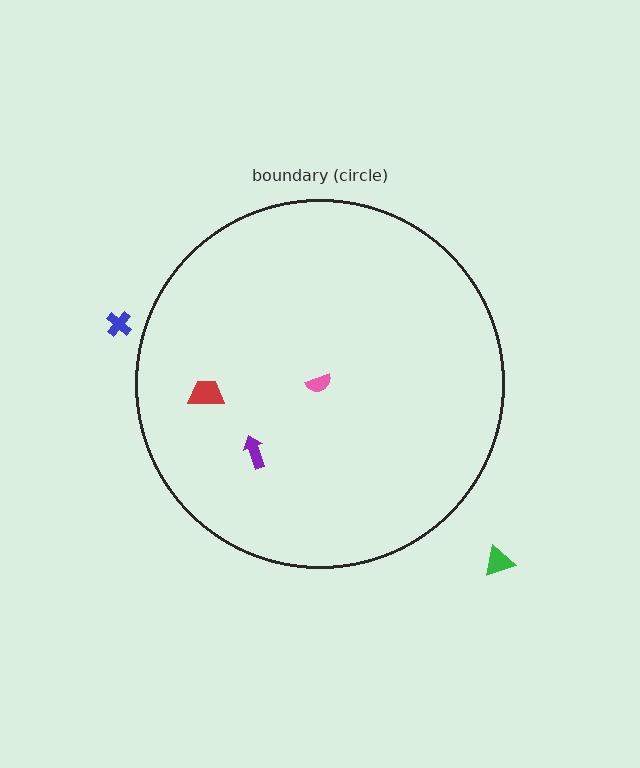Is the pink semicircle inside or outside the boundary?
Inside.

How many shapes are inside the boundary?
3 inside, 2 outside.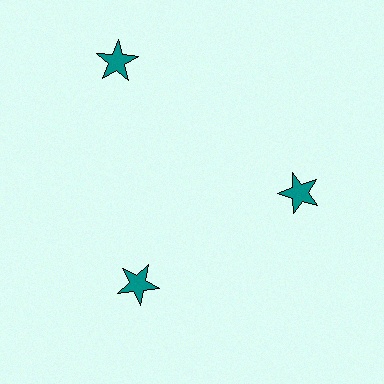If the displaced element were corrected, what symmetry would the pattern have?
It would have 3-fold rotational symmetry — the pattern would map onto itself every 120 degrees.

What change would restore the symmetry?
The symmetry would be restored by moving it inward, back onto the ring so that all 3 stars sit at equal angles and equal distance from the center.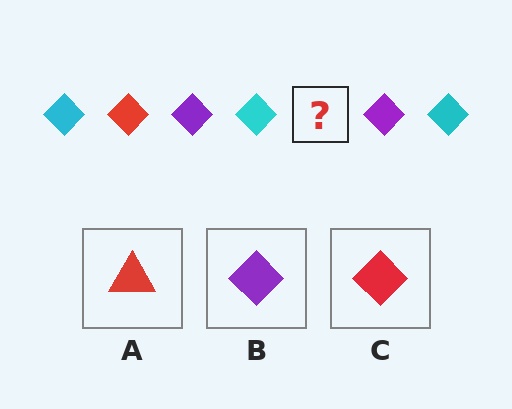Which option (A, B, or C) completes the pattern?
C.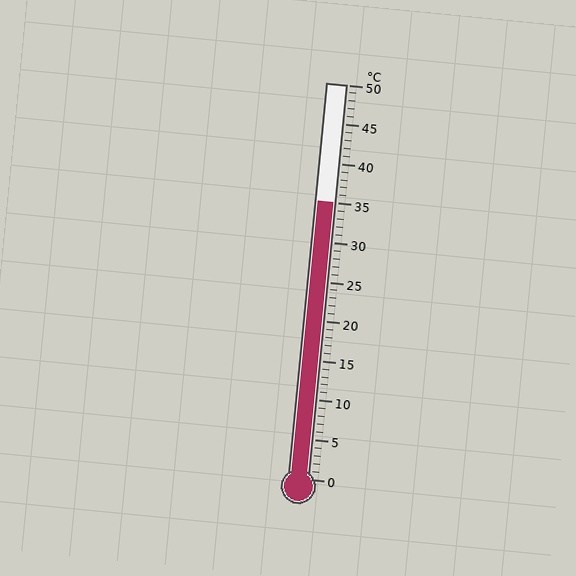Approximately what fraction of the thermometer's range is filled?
The thermometer is filled to approximately 70% of its range.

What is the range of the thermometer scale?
The thermometer scale ranges from 0°C to 50°C.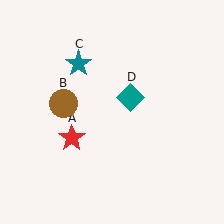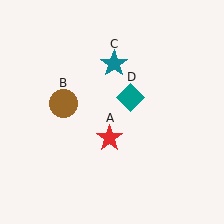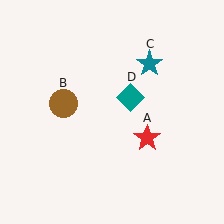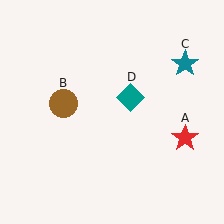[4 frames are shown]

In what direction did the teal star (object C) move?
The teal star (object C) moved right.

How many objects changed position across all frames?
2 objects changed position: red star (object A), teal star (object C).